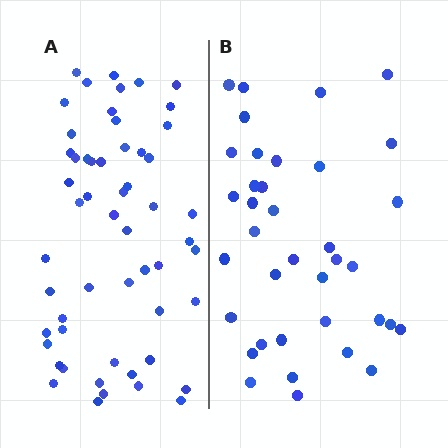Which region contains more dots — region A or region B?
Region A (the left region) has more dots.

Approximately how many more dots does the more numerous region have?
Region A has approximately 20 more dots than region B.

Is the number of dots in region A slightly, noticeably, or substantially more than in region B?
Region A has substantially more. The ratio is roughly 1.5 to 1.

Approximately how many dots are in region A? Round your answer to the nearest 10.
About 60 dots. (The exact count is 55, which rounds to 60.)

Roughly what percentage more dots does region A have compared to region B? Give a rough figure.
About 50% more.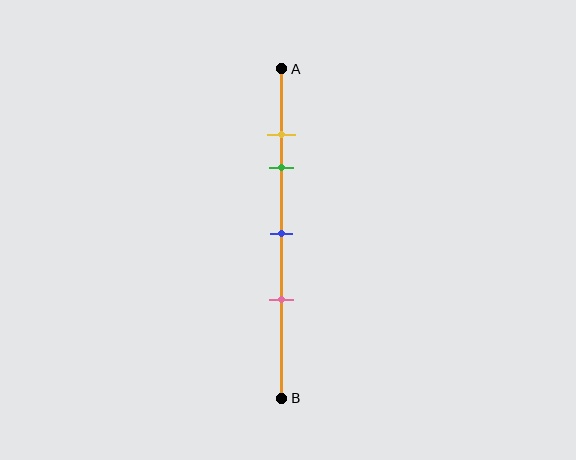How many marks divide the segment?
There are 4 marks dividing the segment.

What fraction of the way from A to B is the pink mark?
The pink mark is approximately 70% (0.7) of the way from A to B.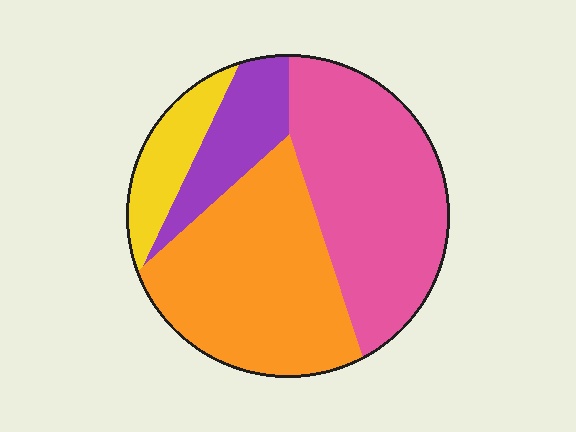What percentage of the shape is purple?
Purple covers 13% of the shape.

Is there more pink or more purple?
Pink.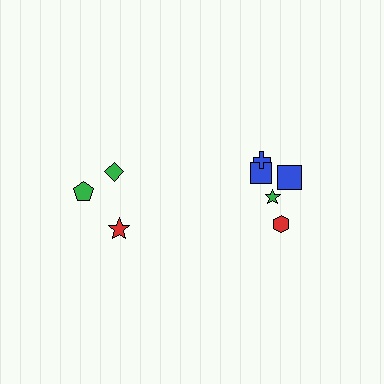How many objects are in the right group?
There are 5 objects.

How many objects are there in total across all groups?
There are 8 objects.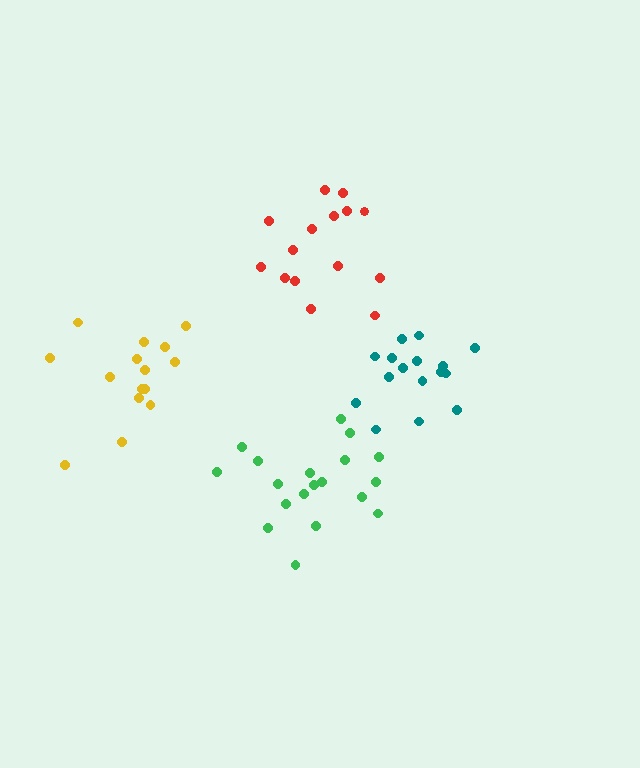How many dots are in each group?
Group 1: 16 dots, Group 2: 15 dots, Group 3: 19 dots, Group 4: 15 dots (65 total).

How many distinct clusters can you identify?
There are 4 distinct clusters.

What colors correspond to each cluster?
The clusters are colored: teal, red, green, yellow.